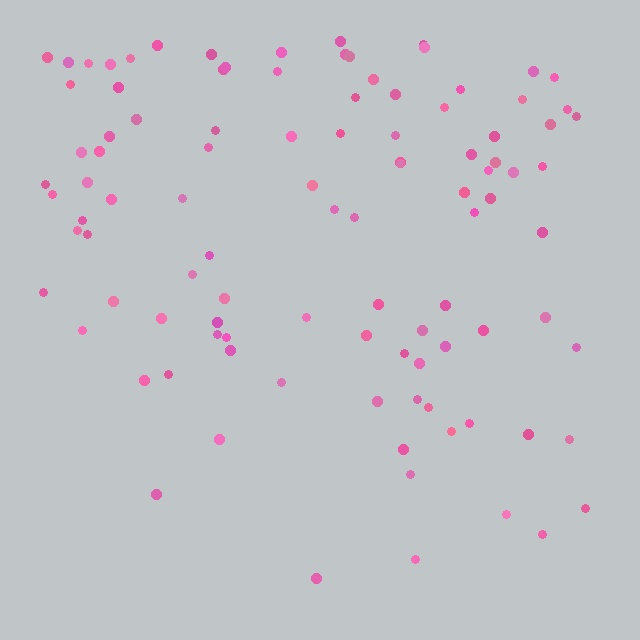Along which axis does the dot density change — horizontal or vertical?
Vertical.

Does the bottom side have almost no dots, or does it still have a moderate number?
Still a moderate number, just noticeably fewer than the top.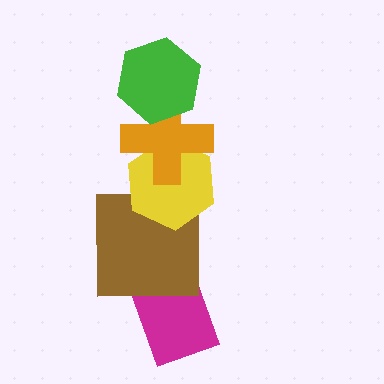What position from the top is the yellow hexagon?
The yellow hexagon is 3rd from the top.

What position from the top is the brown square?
The brown square is 4th from the top.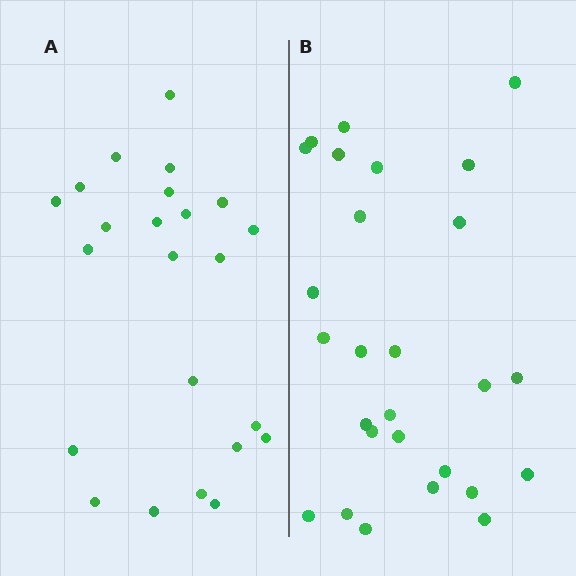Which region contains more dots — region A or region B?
Region B (the right region) has more dots.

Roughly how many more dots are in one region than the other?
Region B has about 4 more dots than region A.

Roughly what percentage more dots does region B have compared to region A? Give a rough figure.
About 15% more.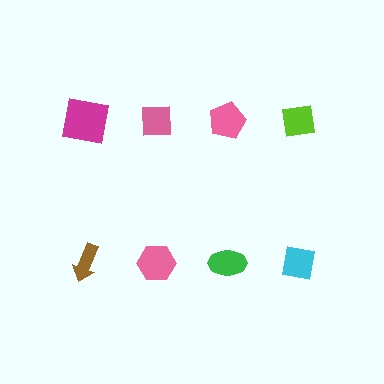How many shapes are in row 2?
4 shapes.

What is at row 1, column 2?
A pink square.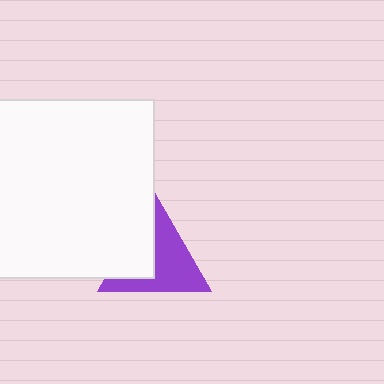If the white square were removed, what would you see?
You would see the complete purple triangle.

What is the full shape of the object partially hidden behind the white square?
The partially hidden object is a purple triangle.